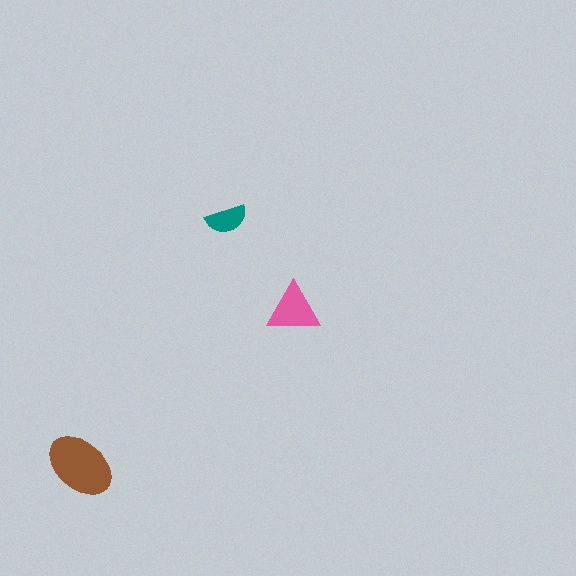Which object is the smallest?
The teal semicircle.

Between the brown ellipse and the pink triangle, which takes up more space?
The brown ellipse.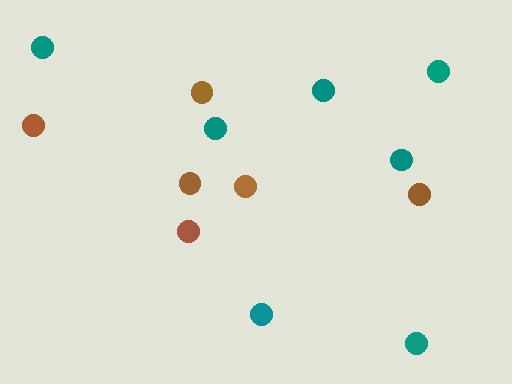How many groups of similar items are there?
There are 2 groups: one group of brown circles (6) and one group of teal circles (7).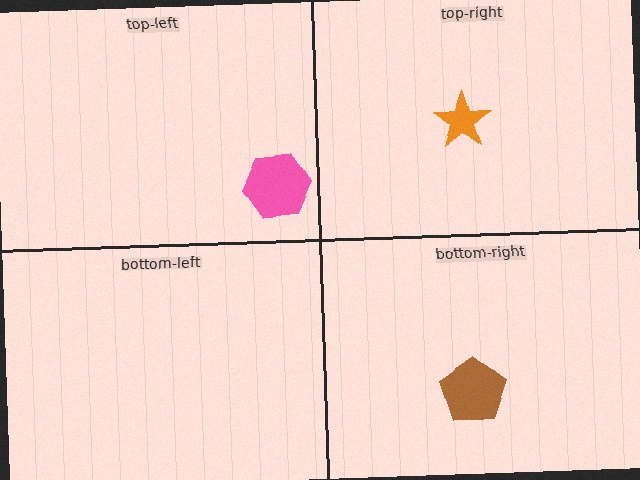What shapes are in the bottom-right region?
The brown pentagon.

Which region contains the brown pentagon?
The bottom-right region.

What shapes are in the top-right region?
The orange star.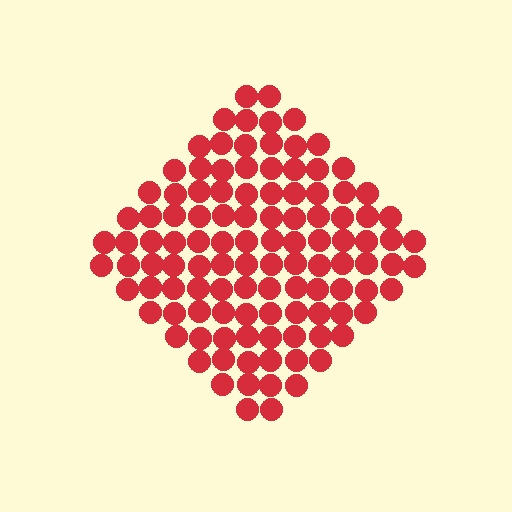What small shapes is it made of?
It is made of small circles.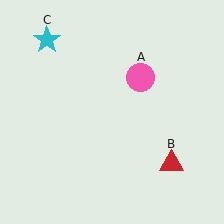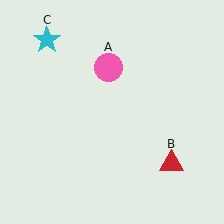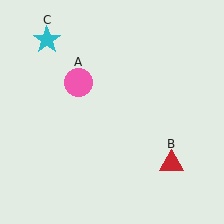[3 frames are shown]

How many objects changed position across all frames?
1 object changed position: pink circle (object A).